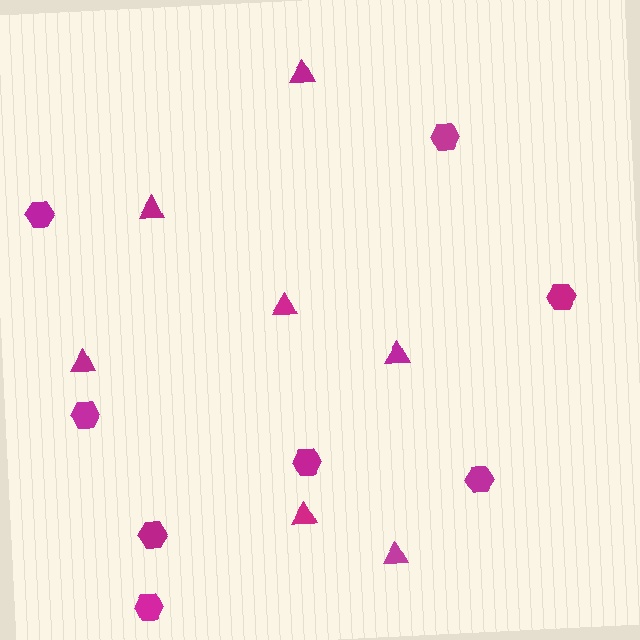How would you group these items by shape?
There are 2 groups: one group of hexagons (8) and one group of triangles (7).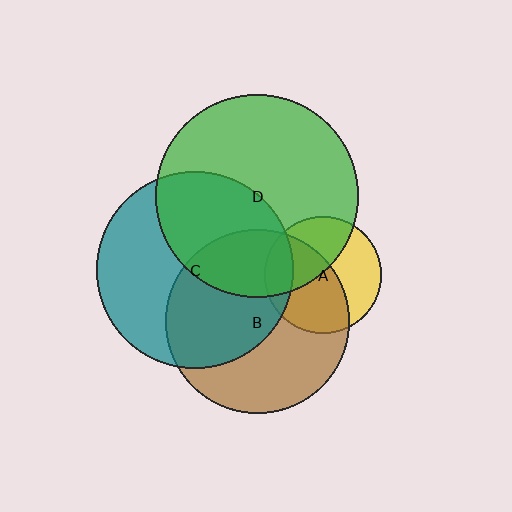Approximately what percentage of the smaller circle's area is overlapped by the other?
Approximately 25%.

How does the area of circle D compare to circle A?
Approximately 3.0 times.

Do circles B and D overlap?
Yes.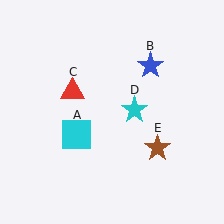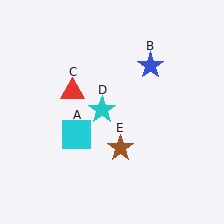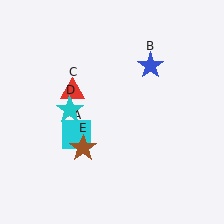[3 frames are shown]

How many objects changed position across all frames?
2 objects changed position: cyan star (object D), brown star (object E).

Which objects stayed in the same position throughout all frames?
Cyan square (object A) and blue star (object B) and red triangle (object C) remained stationary.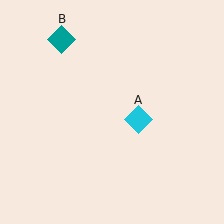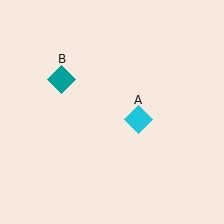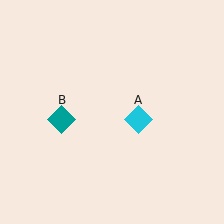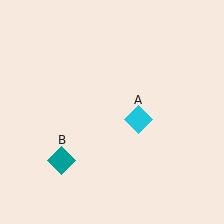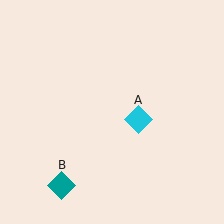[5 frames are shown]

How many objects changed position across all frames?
1 object changed position: teal diamond (object B).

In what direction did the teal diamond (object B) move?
The teal diamond (object B) moved down.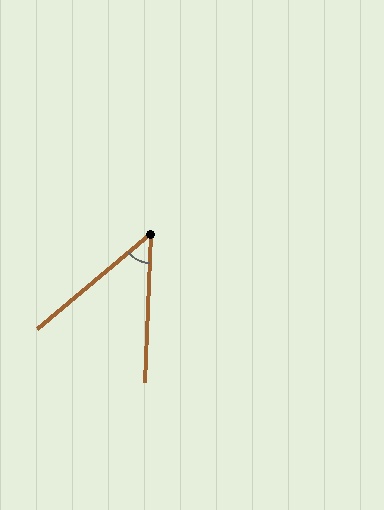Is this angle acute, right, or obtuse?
It is acute.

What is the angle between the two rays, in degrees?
Approximately 47 degrees.